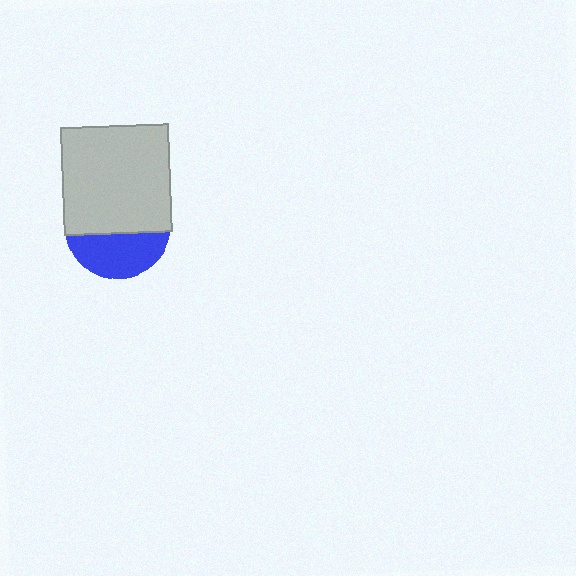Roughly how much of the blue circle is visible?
A small part of it is visible (roughly 41%).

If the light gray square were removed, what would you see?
You would see the complete blue circle.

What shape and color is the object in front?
The object in front is a light gray square.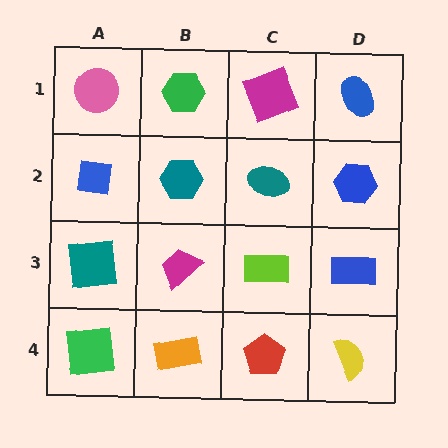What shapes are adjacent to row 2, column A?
A pink circle (row 1, column A), a teal square (row 3, column A), a teal hexagon (row 2, column B).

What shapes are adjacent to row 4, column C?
A lime rectangle (row 3, column C), an orange rectangle (row 4, column B), a yellow semicircle (row 4, column D).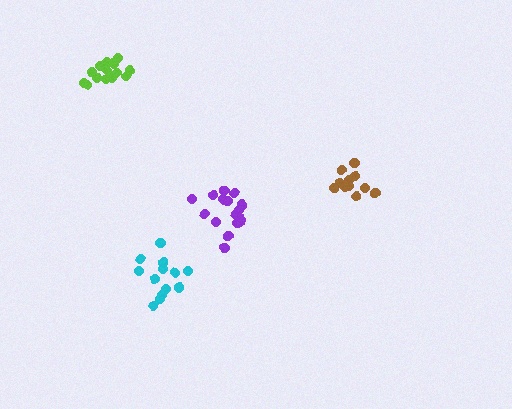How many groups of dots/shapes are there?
There are 4 groups.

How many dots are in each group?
Group 1: 13 dots, Group 2: 11 dots, Group 3: 16 dots, Group 4: 16 dots (56 total).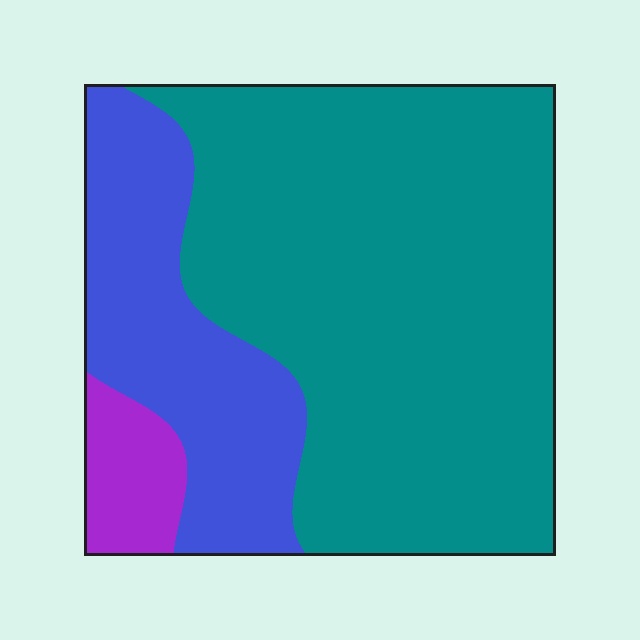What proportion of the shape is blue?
Blue covers 25% of the shape.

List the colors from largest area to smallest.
From largest to smallest: teal, blue, purple.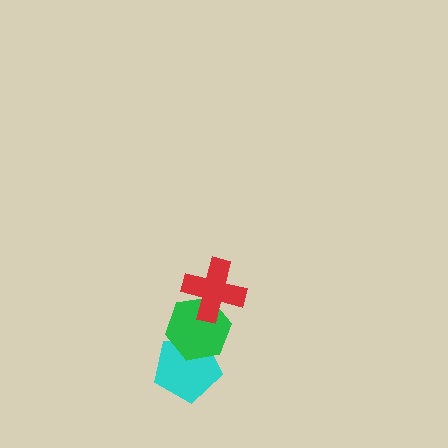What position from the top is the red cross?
The red cross is 1st from the top.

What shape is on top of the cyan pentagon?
The green hexagon is on top of the cyan pentagon.